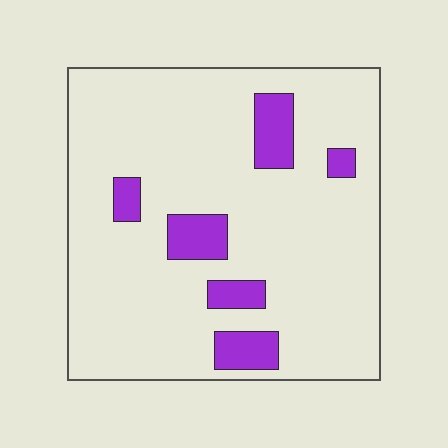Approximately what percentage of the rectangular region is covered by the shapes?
Approximately 10%.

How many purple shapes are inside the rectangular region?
6.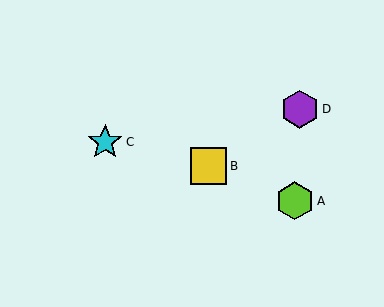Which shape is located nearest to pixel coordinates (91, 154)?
The cyan star (labeled C) at (105, 142) is nearest to that location.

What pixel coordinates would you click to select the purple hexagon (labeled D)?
Click at (300, 109) to select the purple hexagon D.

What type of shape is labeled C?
Shape C is a cyan star.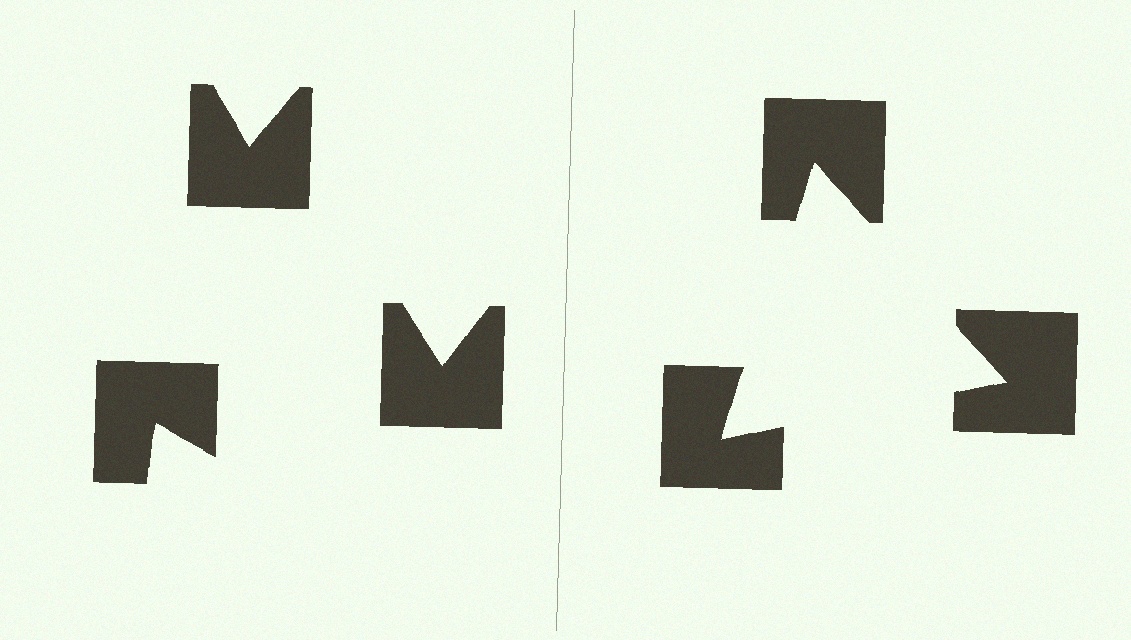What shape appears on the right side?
An illusory triangle.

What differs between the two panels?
The notched squares are positioned identically on both sides; only the wedge orientations differ. On the right they align to a triangle; on the left they are misaligned.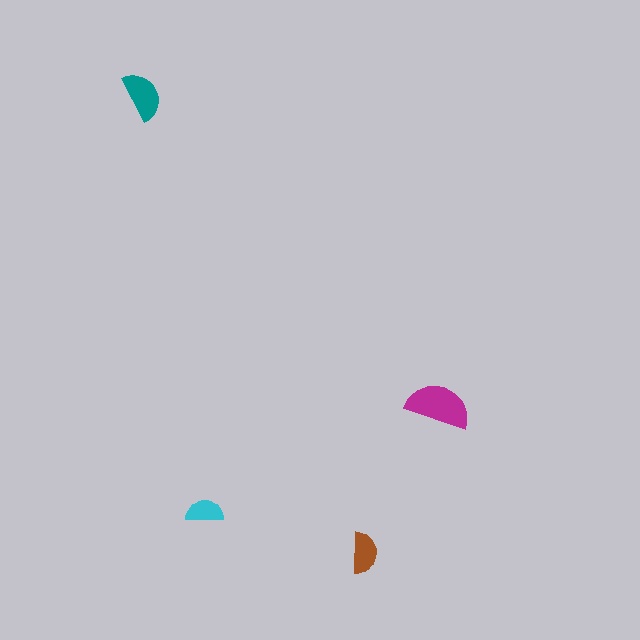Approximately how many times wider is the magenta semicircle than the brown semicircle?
About 1.5 times wider.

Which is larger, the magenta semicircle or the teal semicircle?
The magenta one.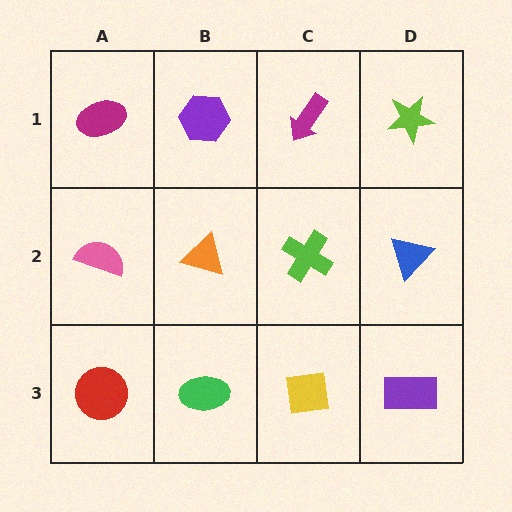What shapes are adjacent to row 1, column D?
A blue triangle (row 2, column D), a magenta arrow (row 1, column C).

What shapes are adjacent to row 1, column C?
A lime cross (row 2, column C), a purple hexagon (row 1, column B), a lime star (row 1, column D).